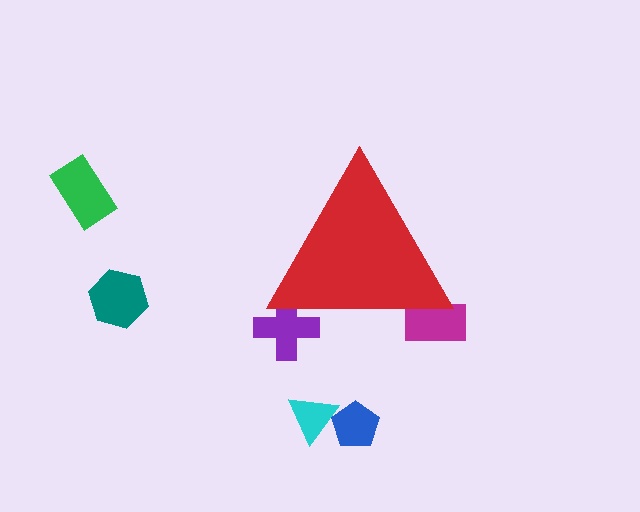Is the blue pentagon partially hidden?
No, the blue pentagon is fully visible.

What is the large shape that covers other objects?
A red triangle.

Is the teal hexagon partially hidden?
No, the teal hexagon is fully visible.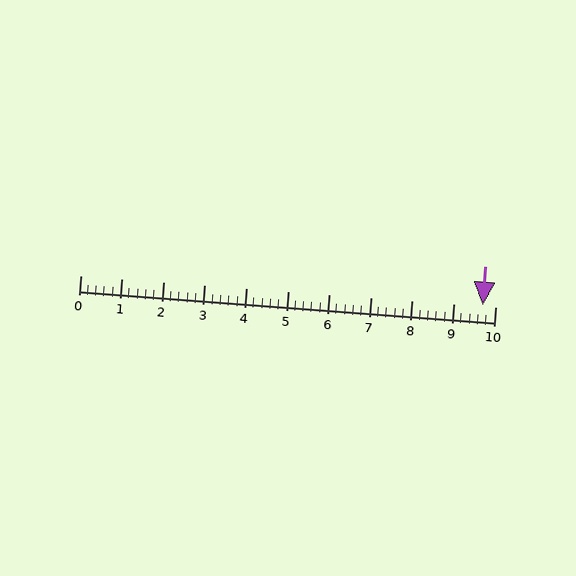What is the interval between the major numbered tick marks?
The major tick marks are spaced 1 units apart.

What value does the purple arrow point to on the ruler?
The purple arrow points to approximately 9.7.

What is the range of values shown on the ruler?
The ruler shows values from 0 to 10.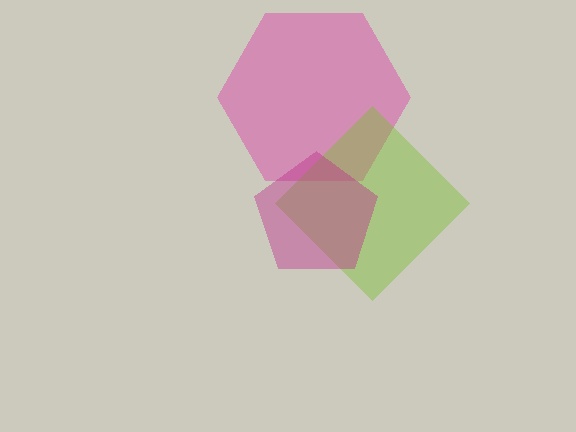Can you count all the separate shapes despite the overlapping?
Yes, there are 3 separate shapes.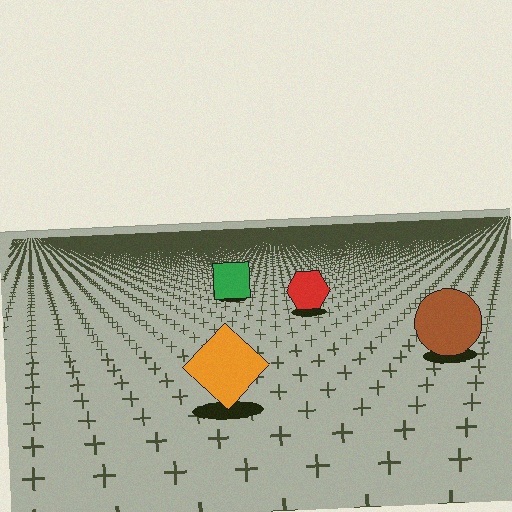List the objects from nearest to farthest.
From nearest to farthest: the orange diamond, the brown circle, the red hexagon, the green square.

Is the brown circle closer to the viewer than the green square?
Yes. The brown circle is closer — you can tell from the texture gradient: the ground texture is coarser near it.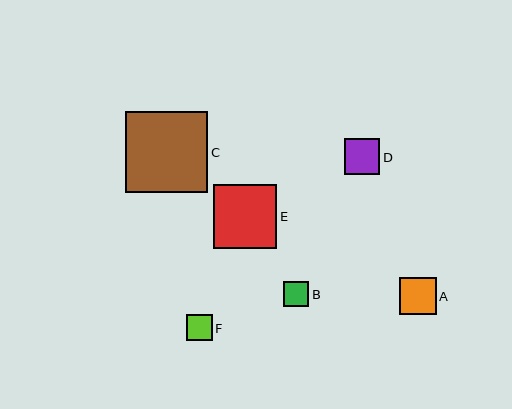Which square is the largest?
Square C is the largest with a size of approximately 82 pixels.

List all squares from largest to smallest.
From largest to smallest: C, E, A, D, B, F.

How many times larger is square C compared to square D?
Square C is approximately 2.3 times the size of square D.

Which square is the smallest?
Square F is the smallest with a size of approximately 25 pixels.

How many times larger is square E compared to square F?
Square E is approximately 2.5 times the size of square F.